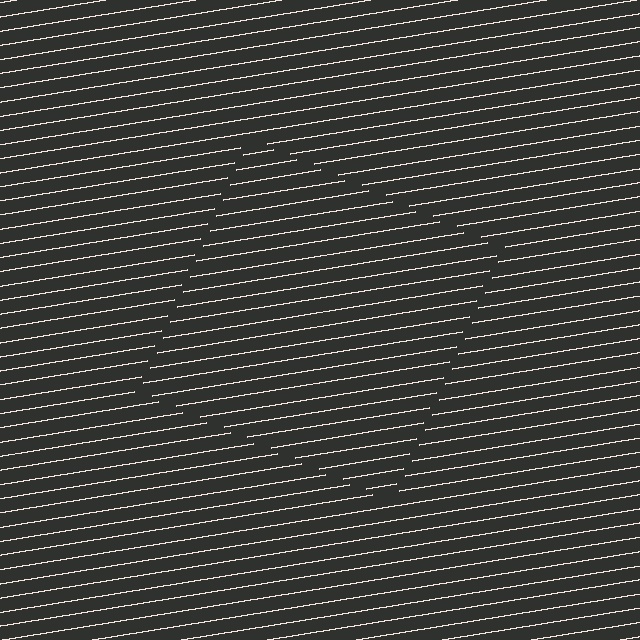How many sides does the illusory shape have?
4 sides — the line-ends trace a square.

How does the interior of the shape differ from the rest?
The interior of the shape contains the same grating, shifted by half a period — the contour is defined by the phase discontinuity where line-ends from the inner and outer gratings abut.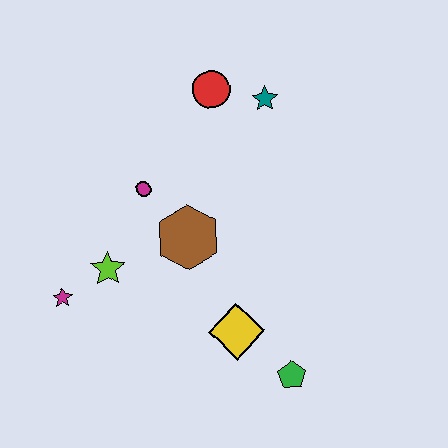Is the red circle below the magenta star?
No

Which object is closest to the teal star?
The red circle is closest to the teal star.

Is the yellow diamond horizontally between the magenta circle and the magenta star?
No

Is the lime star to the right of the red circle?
No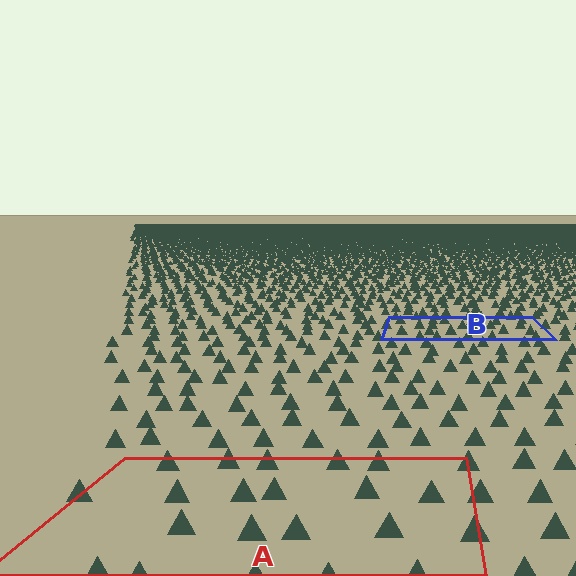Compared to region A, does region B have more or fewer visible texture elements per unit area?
Region B has more texture elements per unit area — they are packed more densely because it is farther away.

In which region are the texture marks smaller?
The texture marks are smaller in region B, because it is farther away.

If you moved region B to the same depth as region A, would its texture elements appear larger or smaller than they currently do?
They would appear larger. At a closer depth, the same texture elements are projected at a bigger on-screen size.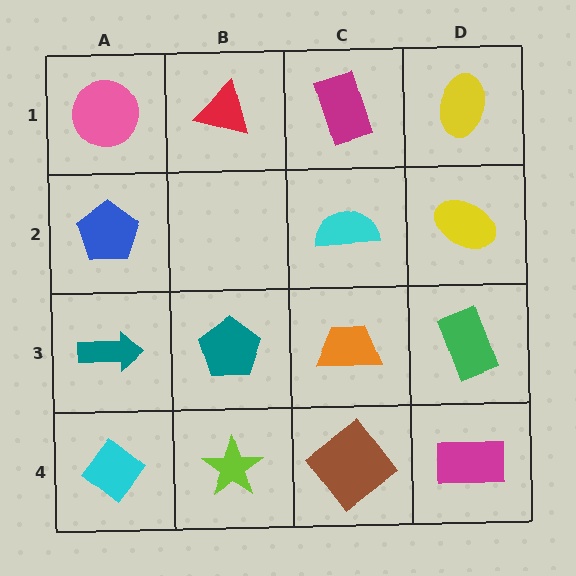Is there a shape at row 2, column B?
No, that cell is empty.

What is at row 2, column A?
A blue pentagon.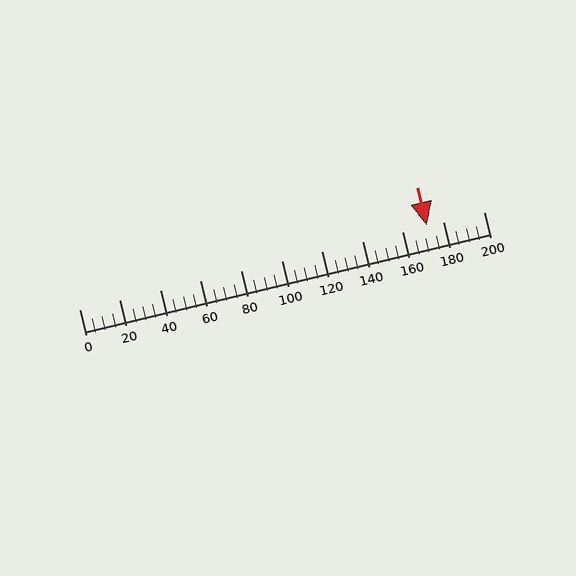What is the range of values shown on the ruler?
The ruler shows values from 0 to 200.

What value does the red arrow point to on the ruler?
The red arrow points to approximately 172.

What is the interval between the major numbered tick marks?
The major tick marks are spaced 20 units apart.